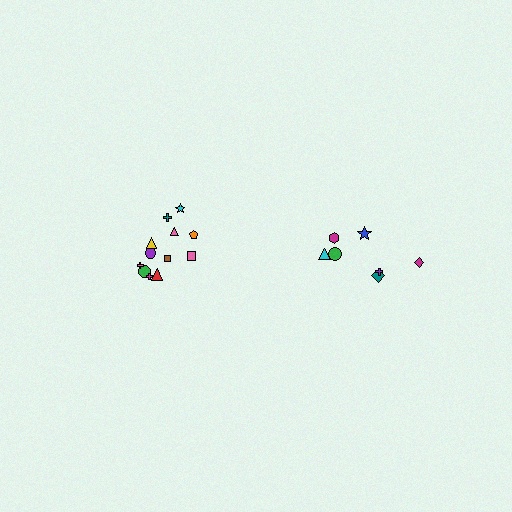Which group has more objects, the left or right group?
The left group.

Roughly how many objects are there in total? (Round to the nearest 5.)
Roughly 20 objects in total.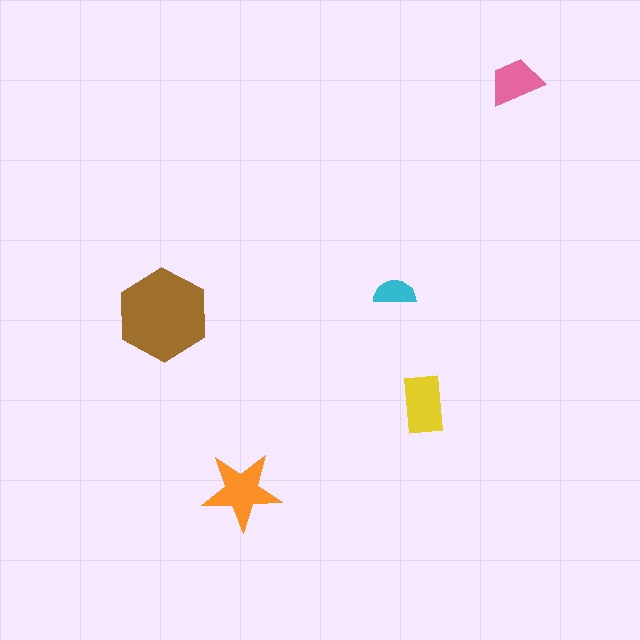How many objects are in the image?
There are 5 objects in the image.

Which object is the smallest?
The cyan semicircle.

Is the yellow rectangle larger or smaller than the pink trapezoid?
Larger.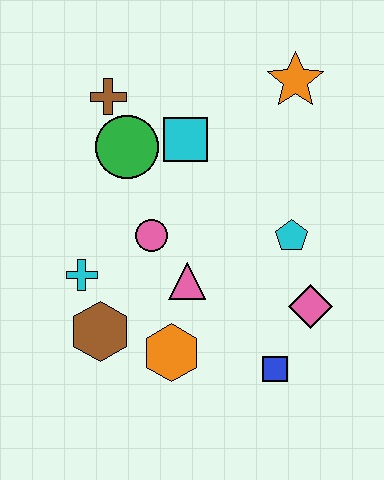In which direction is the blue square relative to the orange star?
The blue square is below the orange star.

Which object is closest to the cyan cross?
The brown hexagon is closest to the cyan cross.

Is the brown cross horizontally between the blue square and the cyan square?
No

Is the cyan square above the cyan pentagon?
Yes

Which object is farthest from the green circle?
The blue square is farthest from the green circle.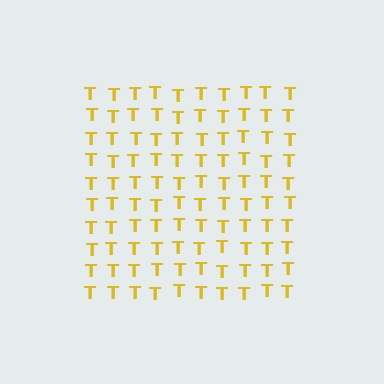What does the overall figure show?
The overall figure shows a square.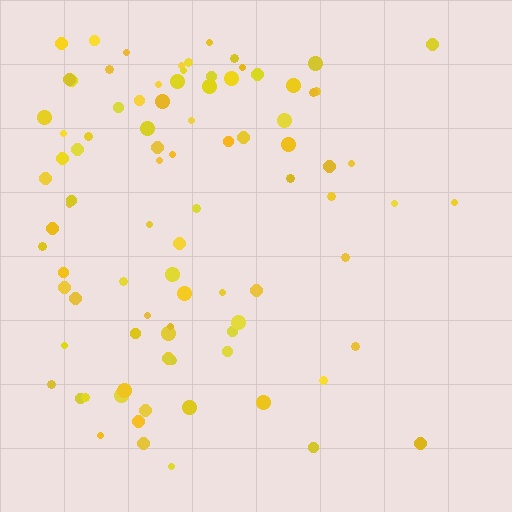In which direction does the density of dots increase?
From right to left, with the left side densest.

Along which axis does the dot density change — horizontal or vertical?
Horizontal.